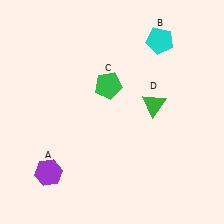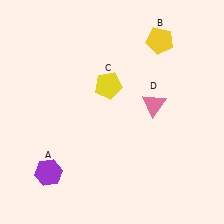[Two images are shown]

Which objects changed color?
B changed from cyan to yellow. C changed from green to yellow. D changed from green to pink.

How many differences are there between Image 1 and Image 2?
There are 3 differences between the two images.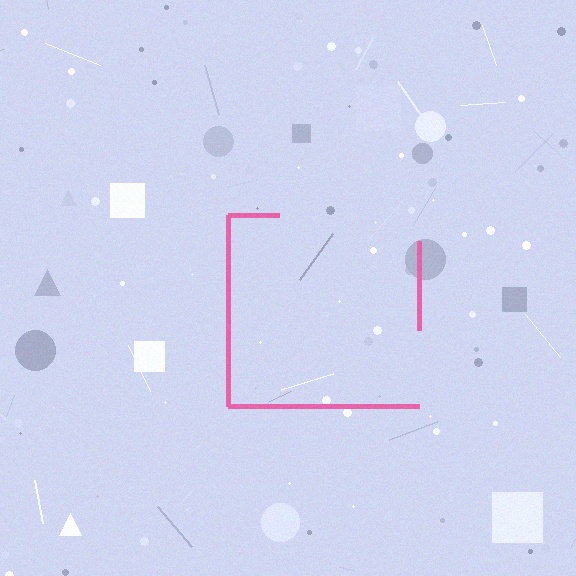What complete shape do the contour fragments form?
The contour fragments form a square.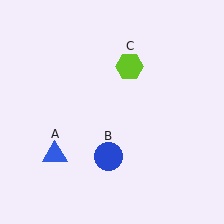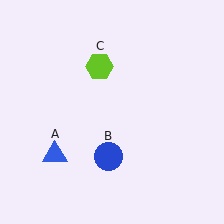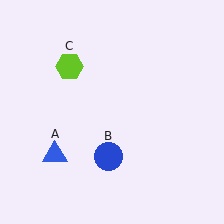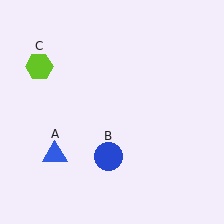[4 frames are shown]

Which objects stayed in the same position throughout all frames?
Blue triangle (object A) and blue circle (object B) remained stationary.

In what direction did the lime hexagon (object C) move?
The lime hexagon (object C) moved left.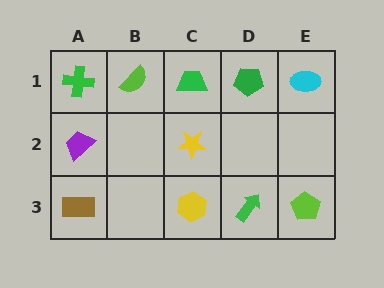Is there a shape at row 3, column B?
No, that cell is empty.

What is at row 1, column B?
A lime semicircle.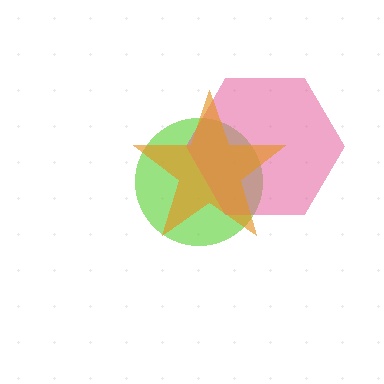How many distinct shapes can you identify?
There are 3 distinct shapes: a lime circle, a pink hexagon, an orange star.